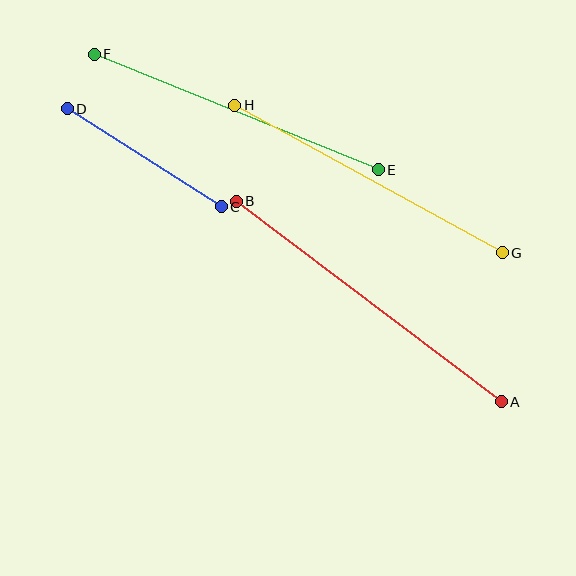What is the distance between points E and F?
The distance is approximately 307 pixels.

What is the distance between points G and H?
The distance is approximately 306 pixels.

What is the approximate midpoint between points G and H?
The midpoint is at approximately (369, 179) pixels.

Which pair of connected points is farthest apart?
Points A and B are farthest apart.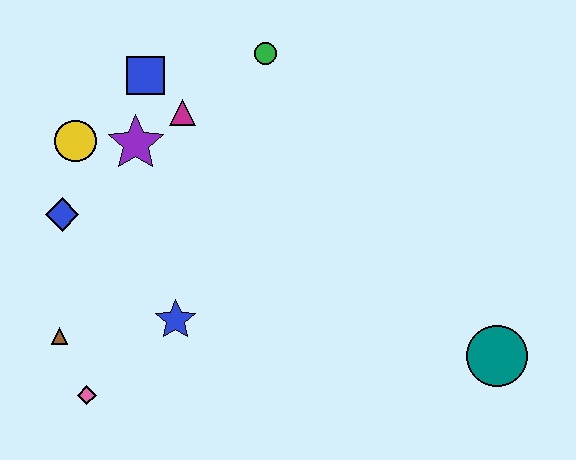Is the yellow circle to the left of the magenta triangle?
Yes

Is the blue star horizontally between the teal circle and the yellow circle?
Yes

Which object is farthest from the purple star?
The teal circle is farthest from the purple star.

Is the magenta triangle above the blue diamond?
Yes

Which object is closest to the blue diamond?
The yellow circle is closest to the blue diamond.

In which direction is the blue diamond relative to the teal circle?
The blue diamond is to the left of the teal circle.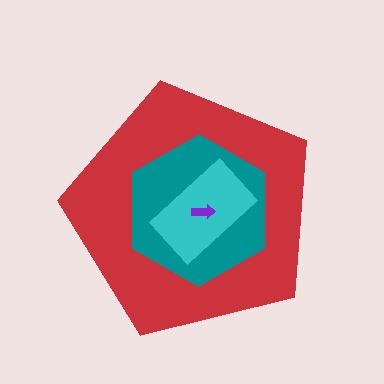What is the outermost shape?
The red pentagon.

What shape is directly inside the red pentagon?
The teal hexagon.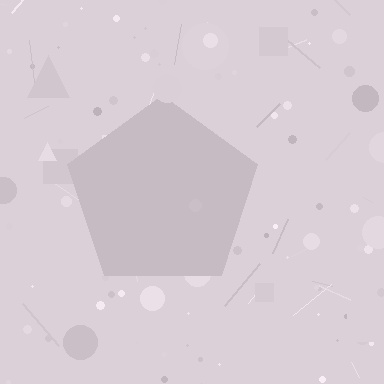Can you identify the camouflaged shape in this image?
The camouflaged shape is a pentagon.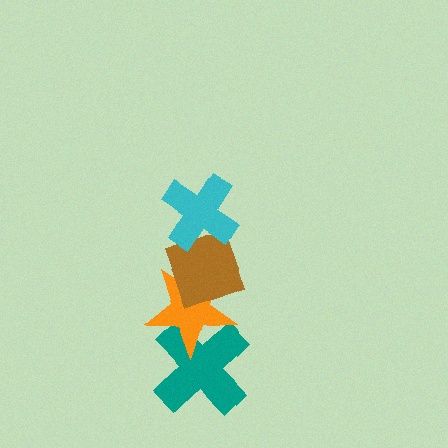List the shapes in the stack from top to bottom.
From top to bottom: the cyan cross, the brown diamond, the orange star, the teal cross.